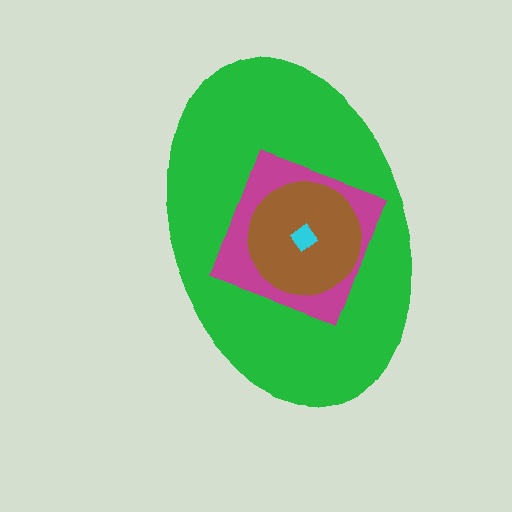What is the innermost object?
The cyan diamond.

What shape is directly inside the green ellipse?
The magenta square.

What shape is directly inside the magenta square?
The brown circle.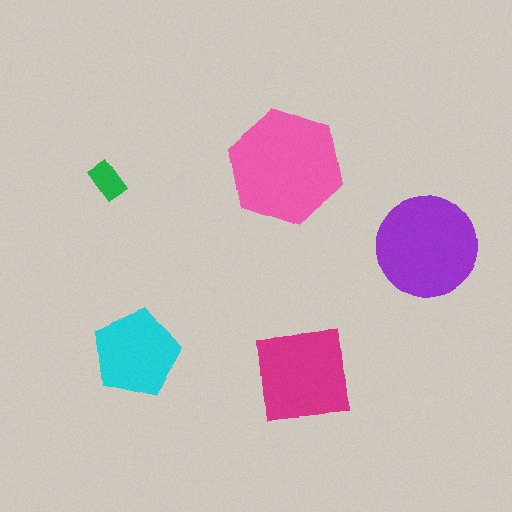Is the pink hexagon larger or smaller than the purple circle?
Larger.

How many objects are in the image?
There are 5 objects in the image.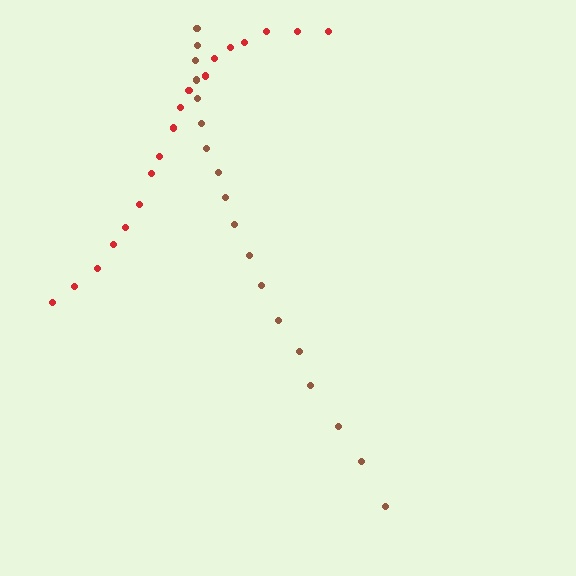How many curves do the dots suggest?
There are 2 distinct paths.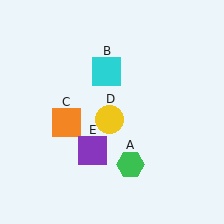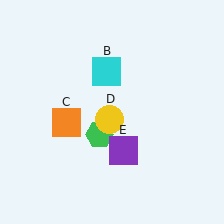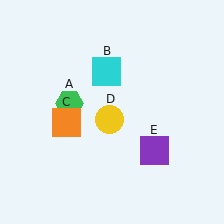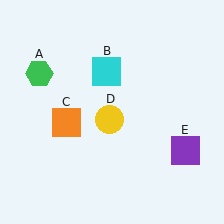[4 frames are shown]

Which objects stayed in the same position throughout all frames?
Cyan square (object B) and orange square (object C) and yellow circle (object D) remained stationary.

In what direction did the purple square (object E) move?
The purple square (object E) moved right.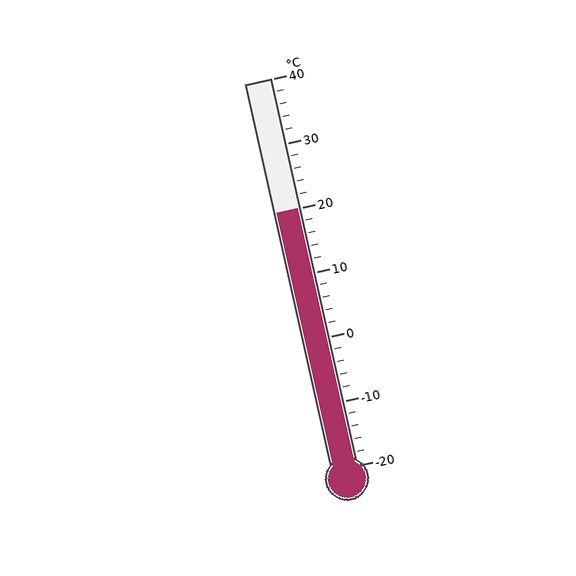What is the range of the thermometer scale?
The thermometer scale ranges from -20°C to 40°C.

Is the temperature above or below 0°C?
The temperature is above 0°C.